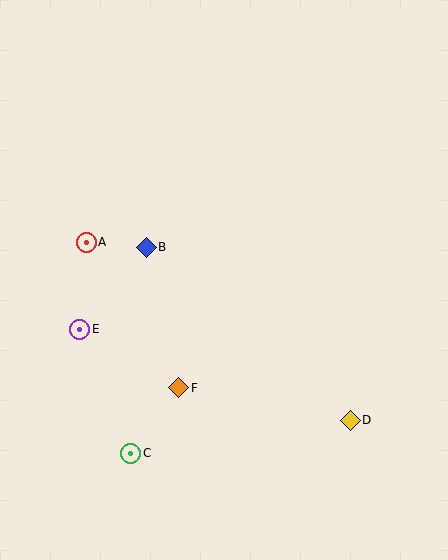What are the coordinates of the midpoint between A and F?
The midpoint between A and F is at (133, 315).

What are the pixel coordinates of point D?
Point D is at (350, 420).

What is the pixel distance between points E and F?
The distance between E and F is 115 pixels.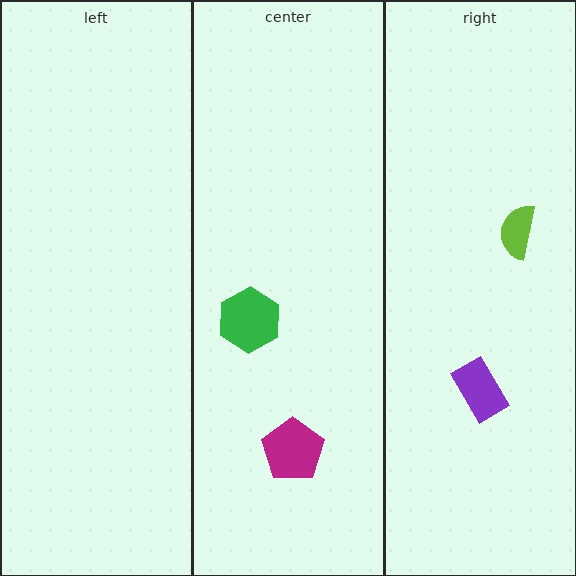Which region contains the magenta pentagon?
The center region.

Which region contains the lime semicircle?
The right region.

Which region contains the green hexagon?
The center region.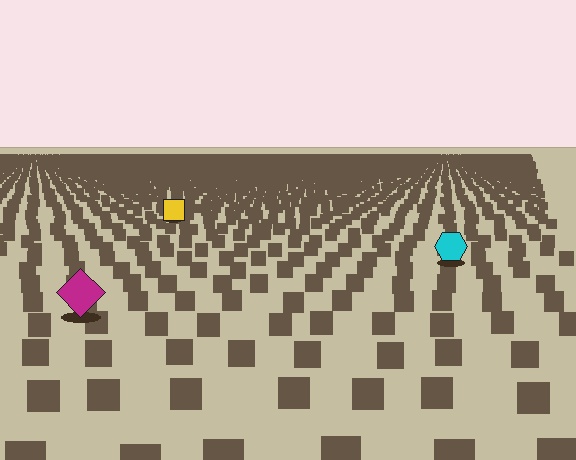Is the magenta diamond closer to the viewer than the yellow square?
Yes. The magenta diamond is closer — you can tell from the texture gradient: the ground texture is coarser near it.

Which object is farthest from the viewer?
The yellow square is farthest from the viewer. It appears smaller and the ground texture around it is denser.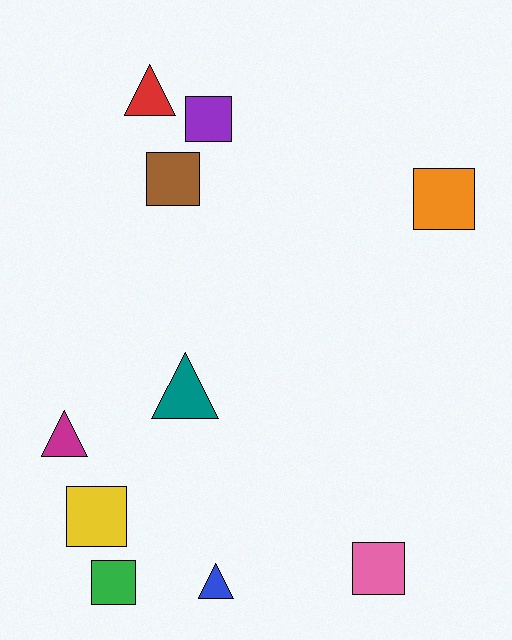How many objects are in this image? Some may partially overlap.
There are 10 objects.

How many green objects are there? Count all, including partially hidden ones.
There is 1 green object.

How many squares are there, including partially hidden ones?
There are 6 squares.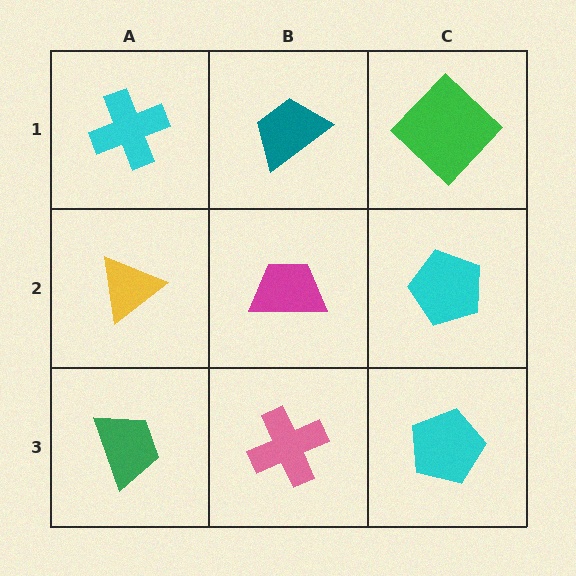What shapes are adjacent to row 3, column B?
A magenta trapezoid (row 2, column B), a green trapezoid (row 3, column A), a cyan pentagon (row 3, column C).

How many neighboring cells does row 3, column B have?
3.